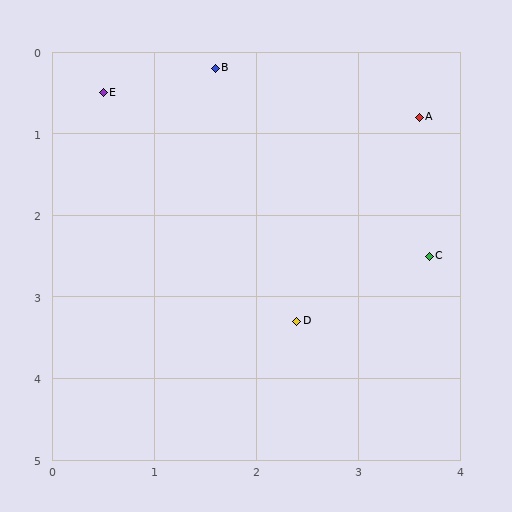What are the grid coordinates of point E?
Point E is at approximately (0.5, 0.5).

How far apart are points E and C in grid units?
Points E and C are about 3.8 grid units apart.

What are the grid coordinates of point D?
Point D is at approximately (2.4, 3.3).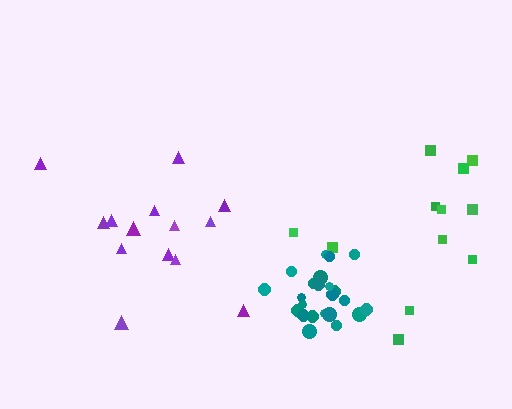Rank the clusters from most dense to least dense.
teal, green, purple.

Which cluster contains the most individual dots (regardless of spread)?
Teal (23).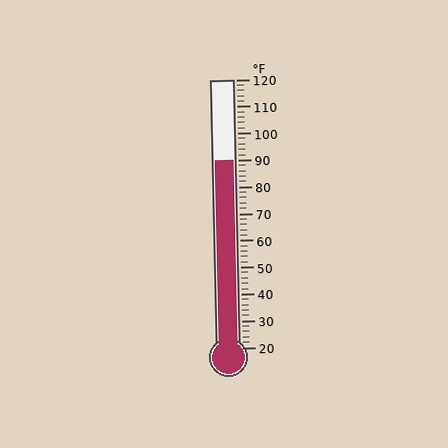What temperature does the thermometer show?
The thermometer shows approximately 90°F.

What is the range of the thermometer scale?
The thermometer scale ranges from 20°F to 120°F.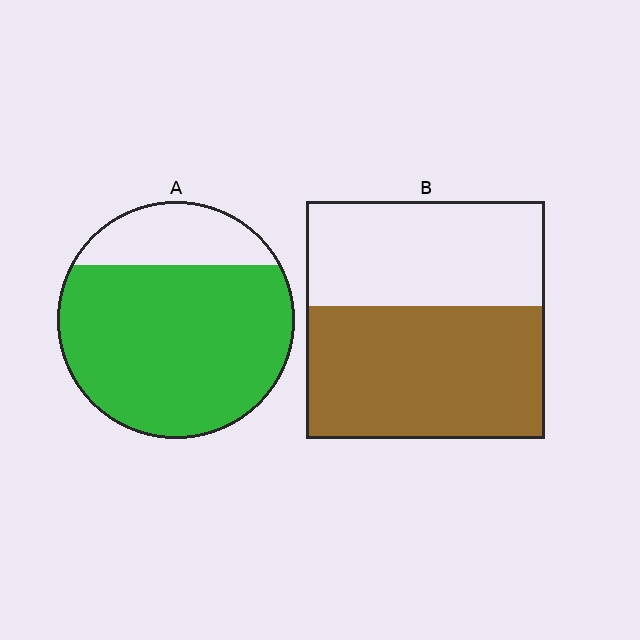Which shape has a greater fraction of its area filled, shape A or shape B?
Shape A.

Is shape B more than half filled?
Yes.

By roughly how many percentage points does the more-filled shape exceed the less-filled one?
By roughly 20 percentage points (A over B).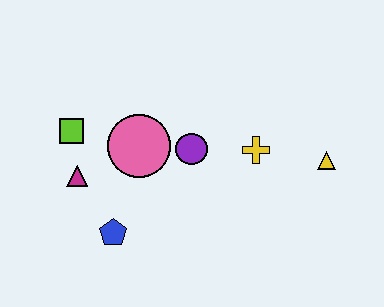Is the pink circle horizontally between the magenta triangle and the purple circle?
Yes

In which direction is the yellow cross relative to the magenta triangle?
The yellow cross is to the right of the magenta triangle.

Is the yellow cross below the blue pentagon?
No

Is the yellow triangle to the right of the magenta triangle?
Yes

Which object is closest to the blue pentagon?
The magenta triangle is closest to the blue pentagon.